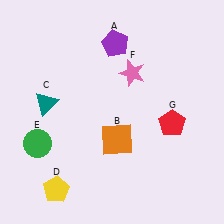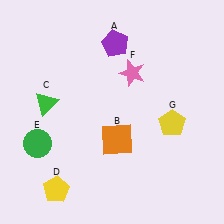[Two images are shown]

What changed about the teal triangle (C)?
In Image 1, C is teal. In Image 2, it changed to green.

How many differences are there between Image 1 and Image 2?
There are 2 differences between the two images.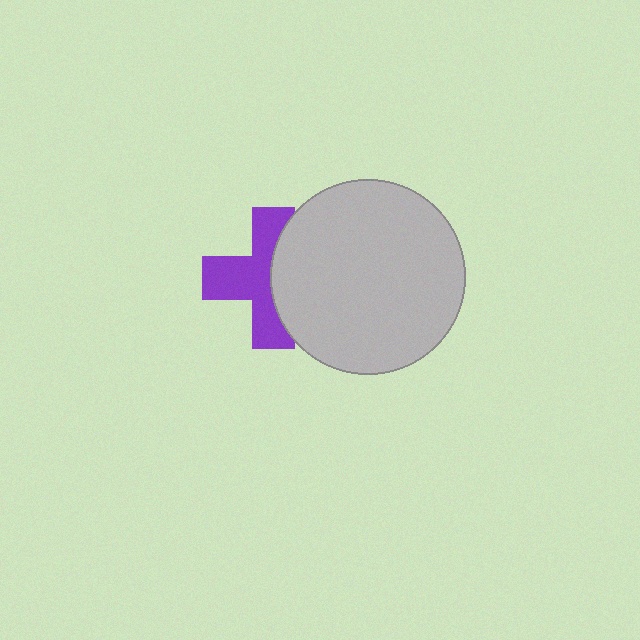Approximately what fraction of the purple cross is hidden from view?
Roughly 42% of the purple cross is hidden behind the light gray circle.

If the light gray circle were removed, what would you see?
You would see the complete purple cross.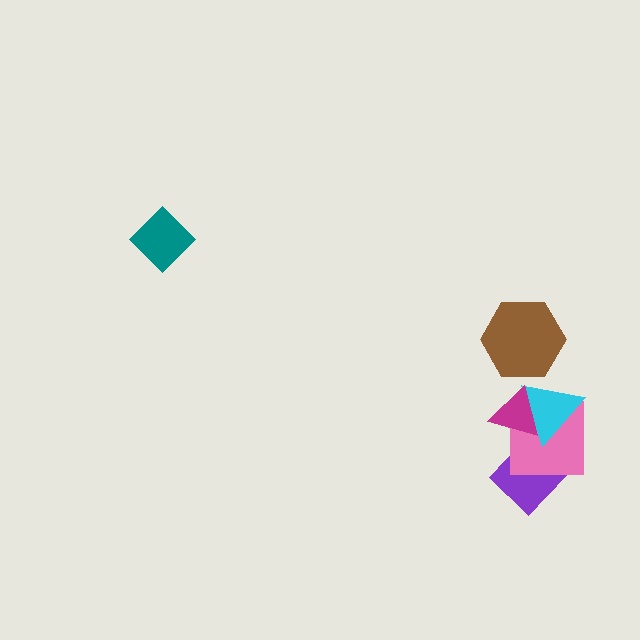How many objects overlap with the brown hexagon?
0 objects overlap with the brown hexagon.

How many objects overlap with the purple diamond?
1 object overlaps with the purple diamond.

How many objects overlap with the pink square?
3 objects overlap with the pink square.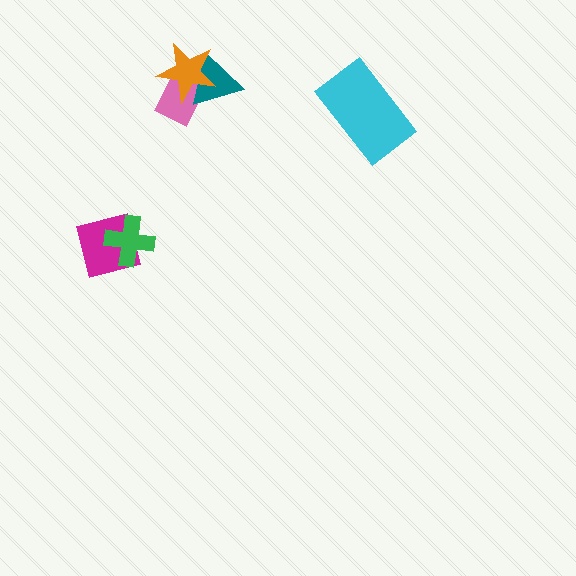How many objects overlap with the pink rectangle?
2 objects overlap with the pink rectangle.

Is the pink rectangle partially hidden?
Yes, it is partially covered by another shape.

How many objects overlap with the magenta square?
1 object overlaps with the magenta square.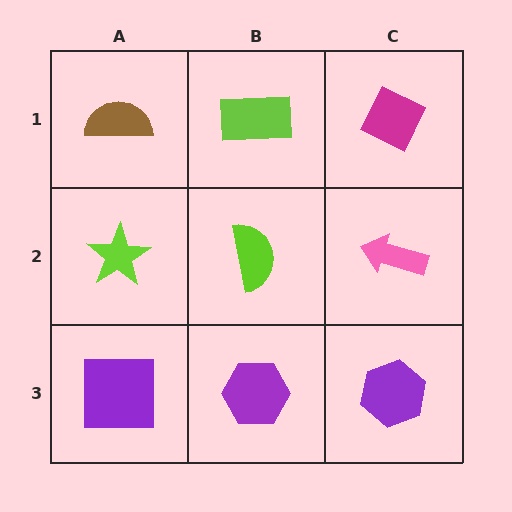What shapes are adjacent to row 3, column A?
A lime star (row 2, column A), a purple hexagon (row 3, column B).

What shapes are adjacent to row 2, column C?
A magenta diamond (row 1, column C), a purple hexagon (row 3, column C), a lime semicircle (row 2, column B).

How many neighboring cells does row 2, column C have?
3.